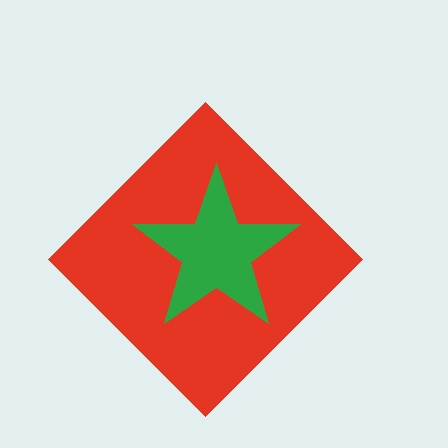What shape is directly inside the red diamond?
The green star.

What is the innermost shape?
The green star.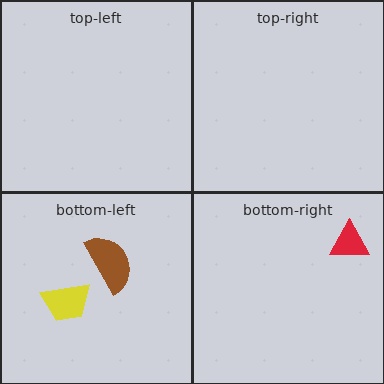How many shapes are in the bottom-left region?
2.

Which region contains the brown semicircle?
The bottom-left region.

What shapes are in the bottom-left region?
The brown semicircle, the yellow trapezoid.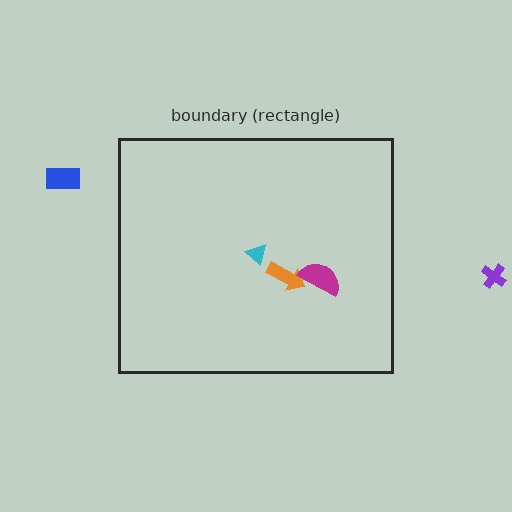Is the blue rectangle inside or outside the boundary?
Outside.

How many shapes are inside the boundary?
3 inside, 2 outside.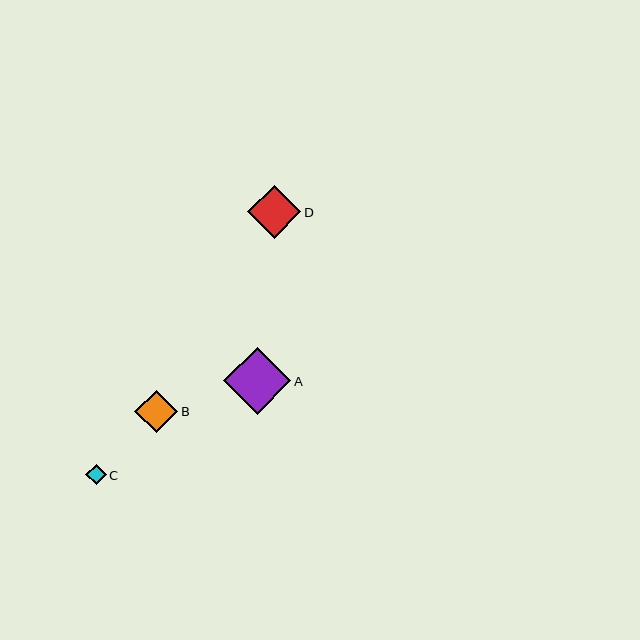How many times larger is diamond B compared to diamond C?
Diamond B is approximately 2.1 times the size of diamond C.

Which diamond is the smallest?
Diamond C is the smallest with a size of approximately 20 pixels.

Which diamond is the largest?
Diamond A is the largest with a size of approximately 67 pixels.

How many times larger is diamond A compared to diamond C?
Diamond A is approximately 3.3 times the size of diamond C.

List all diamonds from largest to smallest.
From largest to smallest: A, D, B, C.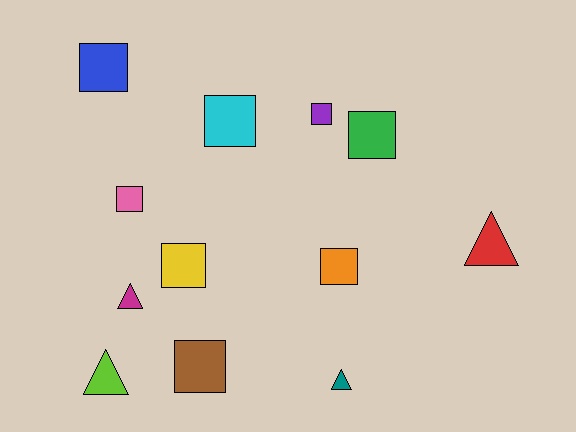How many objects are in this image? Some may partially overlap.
There are 12 objects.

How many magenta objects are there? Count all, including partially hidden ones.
There is 1 magenta object.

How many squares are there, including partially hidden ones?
There are 8 squares.